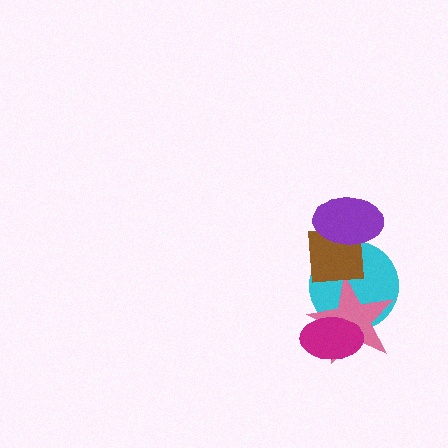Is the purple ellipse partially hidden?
No, no other shape covers it.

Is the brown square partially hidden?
Yes, it is partially covered by another shape.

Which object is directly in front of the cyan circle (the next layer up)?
The pink star is directly in front of the cyan circle.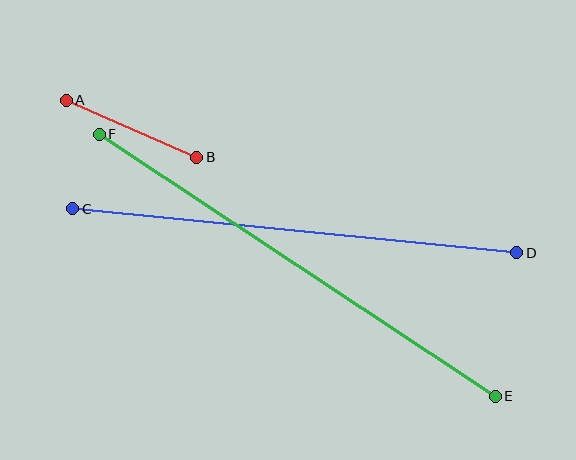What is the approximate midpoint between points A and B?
The midpoint is at approximately (131, 129) pixels.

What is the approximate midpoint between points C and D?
The midpoint is at approximately (295, 231) pixels.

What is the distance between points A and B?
The distance is approximately 143 pixels.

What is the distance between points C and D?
The distance is approximately 446 pixels.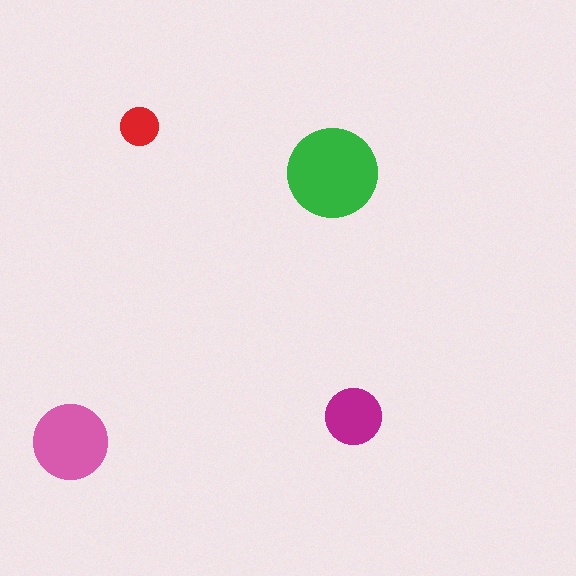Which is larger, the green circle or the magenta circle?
The green one.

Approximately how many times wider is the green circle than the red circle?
About 2.5 times wider.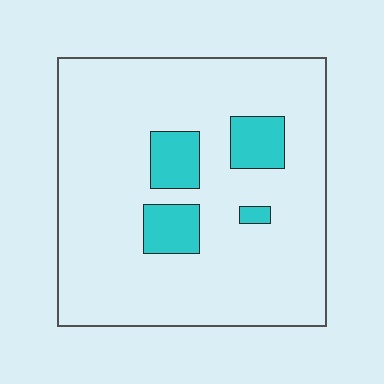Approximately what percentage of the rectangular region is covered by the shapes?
Approximately 15%.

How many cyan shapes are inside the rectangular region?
4.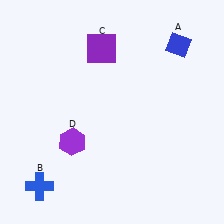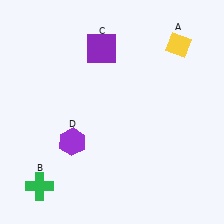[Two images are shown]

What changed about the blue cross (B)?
In Image 1, B is blue. In Image 2, it changed to green.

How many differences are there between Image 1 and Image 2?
There are 2 differences between the two images.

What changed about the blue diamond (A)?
In Image 1, A is blue. In Image 2, it changed to yellow.